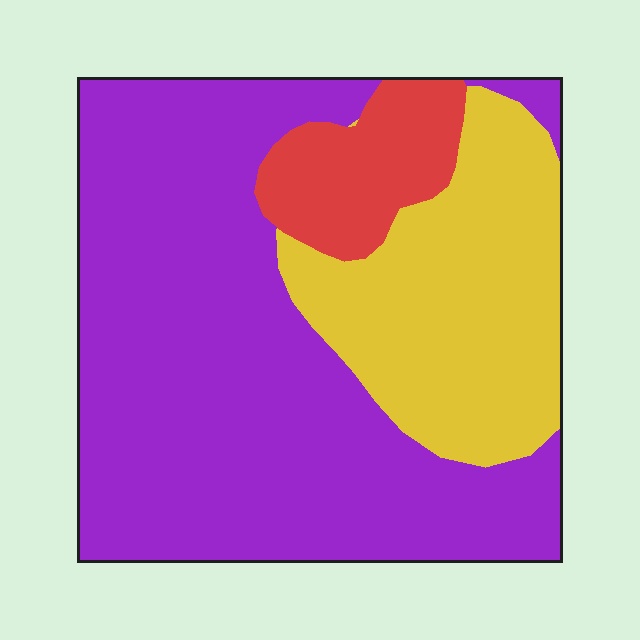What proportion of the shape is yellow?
Yellow covers 27% of the shape.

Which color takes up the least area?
Red, at roughly 10%.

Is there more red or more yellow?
Yellow.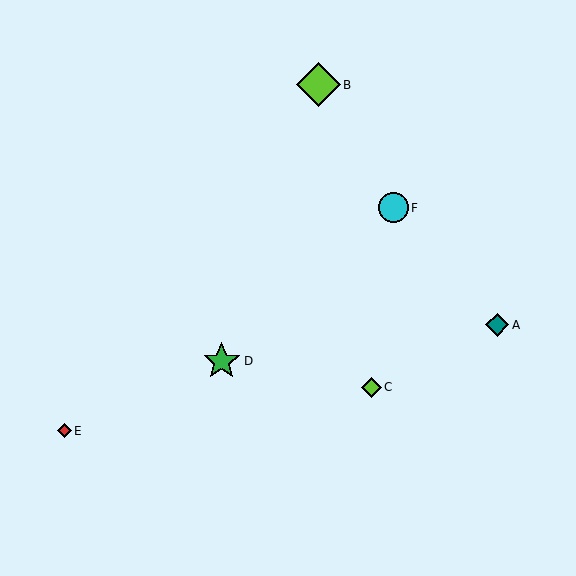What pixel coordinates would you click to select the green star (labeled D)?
Click at (222, 361) to select the green star D.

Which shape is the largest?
The lime diamond (labeled B) is the largest.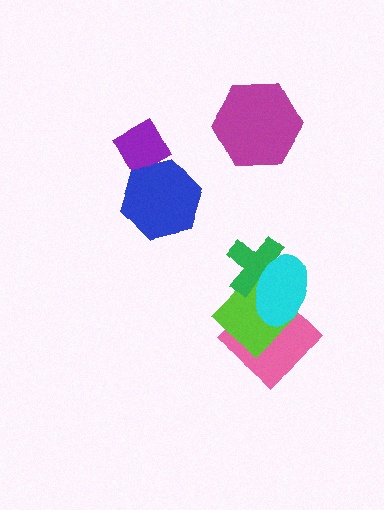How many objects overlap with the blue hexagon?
1 object overlaps with the blue hexagon.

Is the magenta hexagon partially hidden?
No, no other shape covers it.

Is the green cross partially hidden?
Yes, it is partially covered by another shape.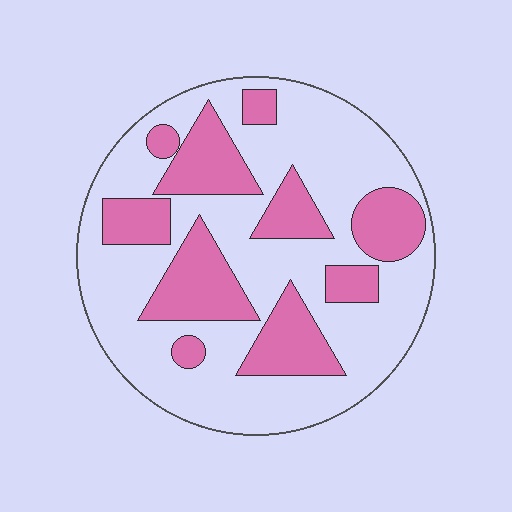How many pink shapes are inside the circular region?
10.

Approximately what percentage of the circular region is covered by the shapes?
Approximately 35%.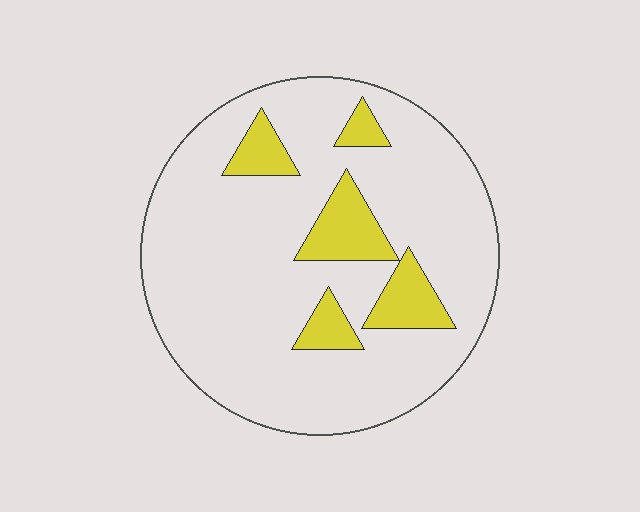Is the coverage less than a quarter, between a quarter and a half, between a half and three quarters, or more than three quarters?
Less than a quarter.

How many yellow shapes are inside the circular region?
5.